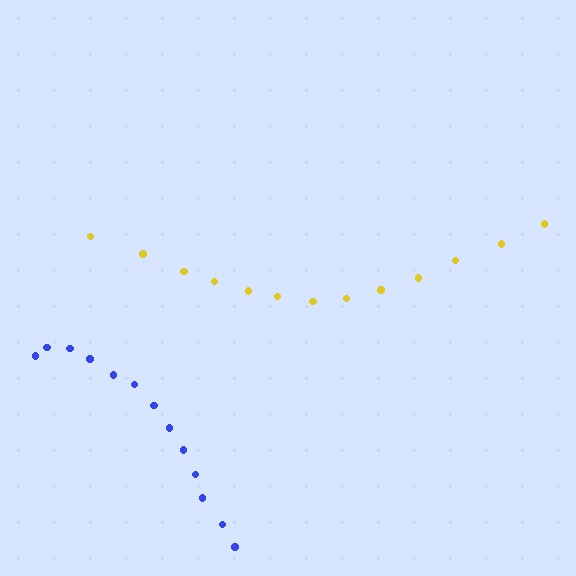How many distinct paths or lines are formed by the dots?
There are 2 distinct paths.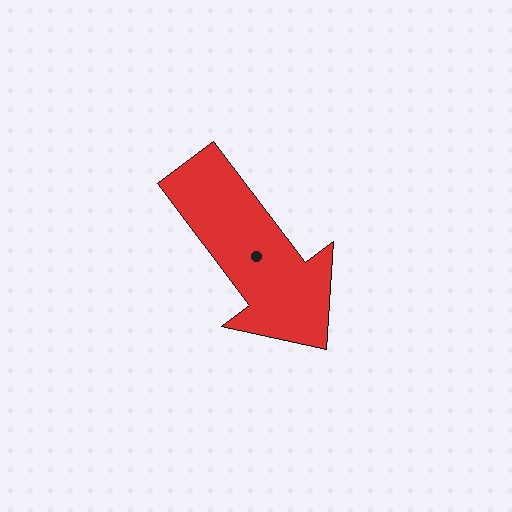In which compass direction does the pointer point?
Southeast.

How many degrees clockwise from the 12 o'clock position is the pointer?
Approximately 143 degrees.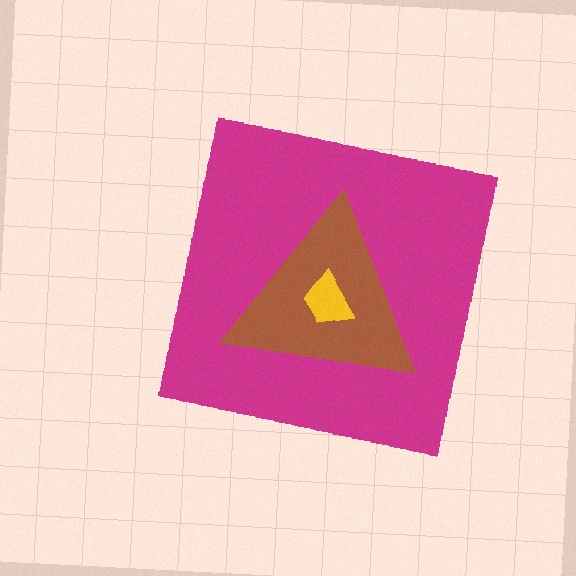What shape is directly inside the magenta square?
The brown triangle.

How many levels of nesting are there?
3.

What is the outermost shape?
The magenta square.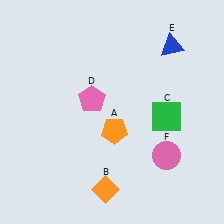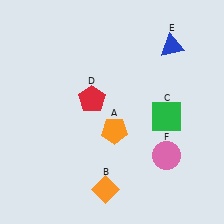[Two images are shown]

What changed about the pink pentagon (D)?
In Image 1, D is pink. In Image 2, it changed to red.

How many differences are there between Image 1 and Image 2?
There is 1 difference between the two images.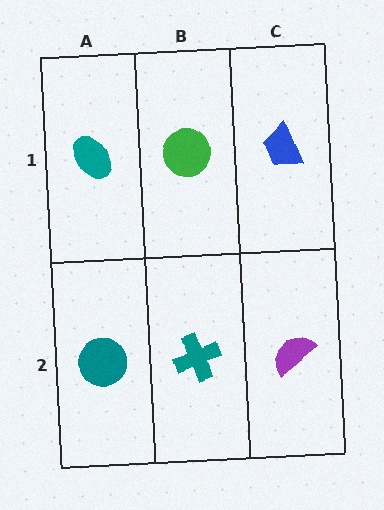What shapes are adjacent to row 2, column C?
A blue trapezoid (row 1, column C), a teal cross (row 2, column B).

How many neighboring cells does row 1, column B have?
3.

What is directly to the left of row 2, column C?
A teal cross.